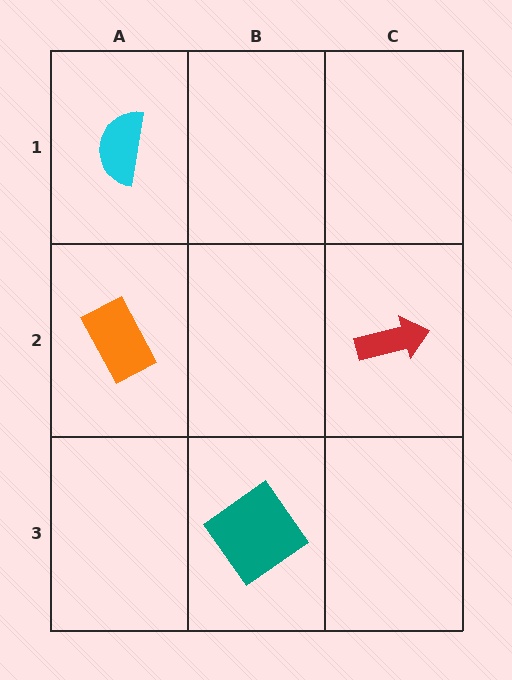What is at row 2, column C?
A red arrow.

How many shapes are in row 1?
1 shape.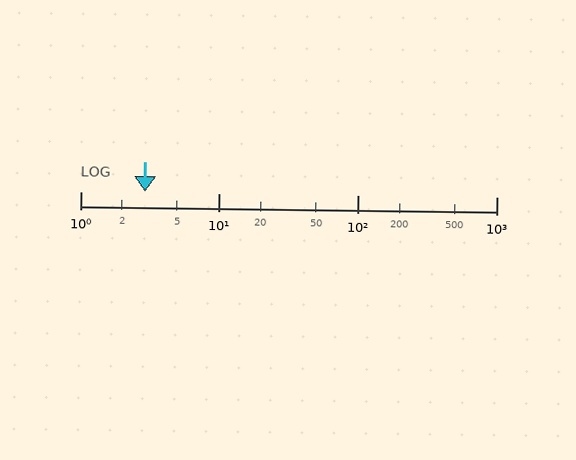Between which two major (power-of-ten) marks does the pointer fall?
The pointer is between 1 and 10.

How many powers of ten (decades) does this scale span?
The scale spans 3 decades, from 1 to 1000.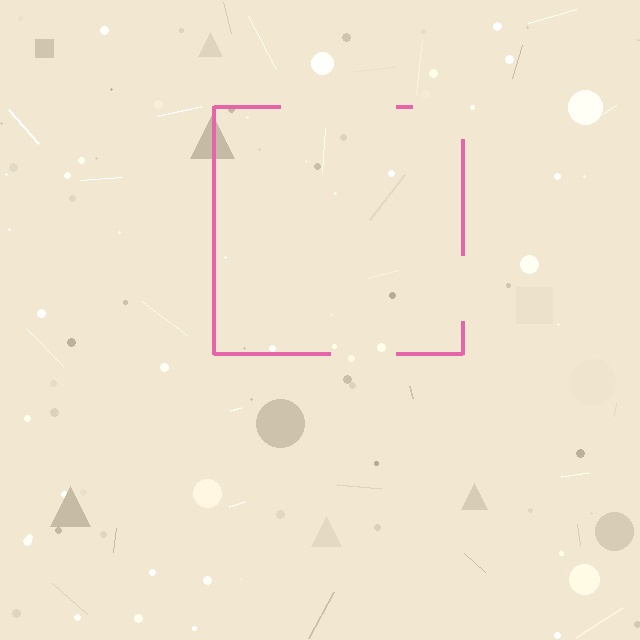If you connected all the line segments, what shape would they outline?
They would outline a square.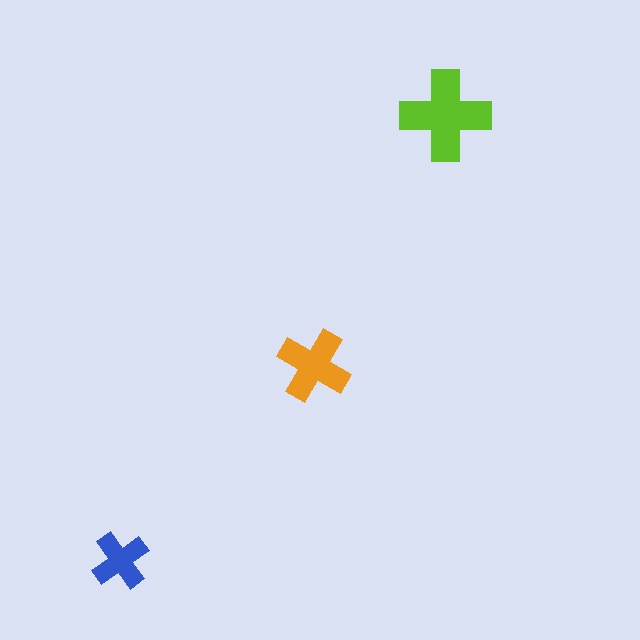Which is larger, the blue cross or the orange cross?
The orange one.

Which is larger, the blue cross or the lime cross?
The lime one.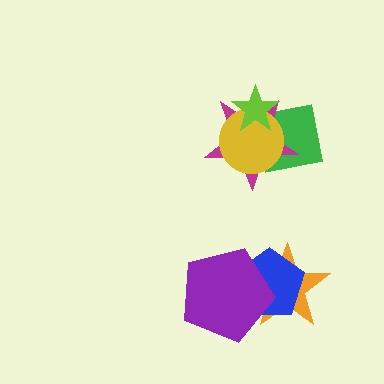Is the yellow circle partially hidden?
Yes, it is partially covered by another shape.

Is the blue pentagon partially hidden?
Yes, it is partially covered by another shape.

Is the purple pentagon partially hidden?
No, no other shape covers it.